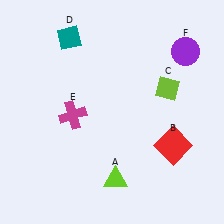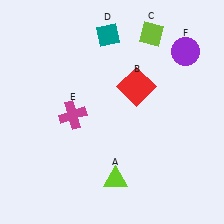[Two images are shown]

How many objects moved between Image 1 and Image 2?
3 objects moved between the two images.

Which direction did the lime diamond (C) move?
The lime diamond (C) moved up.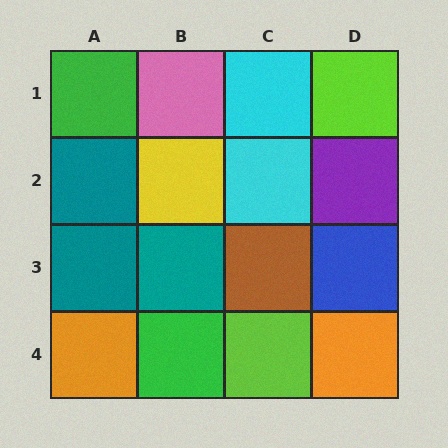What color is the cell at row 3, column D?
Blue.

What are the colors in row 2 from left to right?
Teal, yellow, cyan, purple.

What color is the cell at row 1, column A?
Green.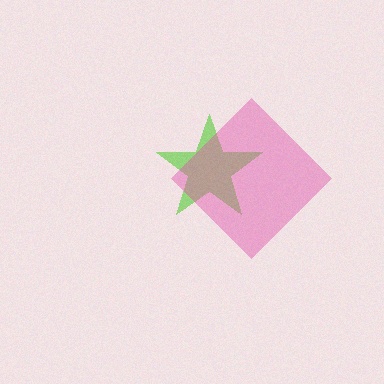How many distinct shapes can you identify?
There are 2 distinct shapes: a lime star, a pink diamond.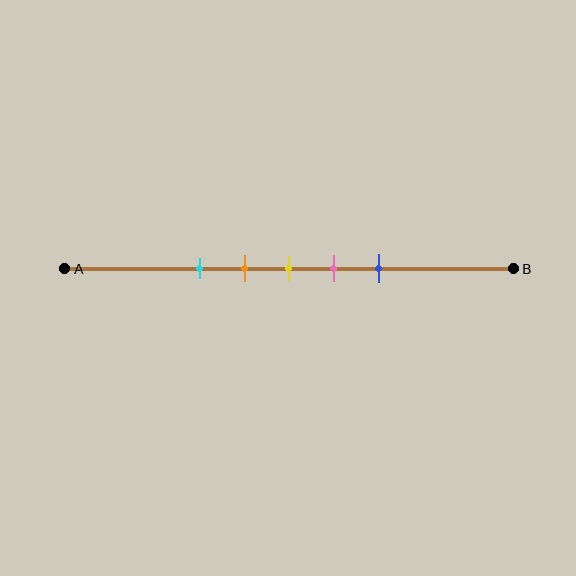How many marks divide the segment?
There are 5 marks dividing the segment.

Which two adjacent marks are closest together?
The orange and yellow marks are the closest adjacent pair.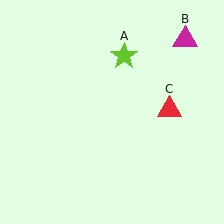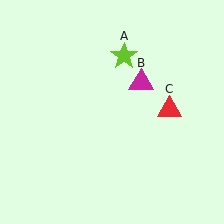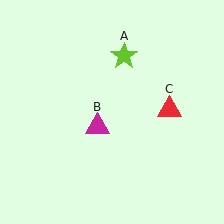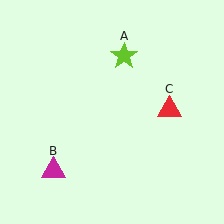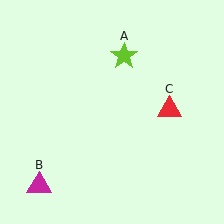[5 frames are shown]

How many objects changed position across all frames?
1 object changed position: magenta triangle (object B).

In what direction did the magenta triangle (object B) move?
The magenta triangle (object B) moved down and to the left.